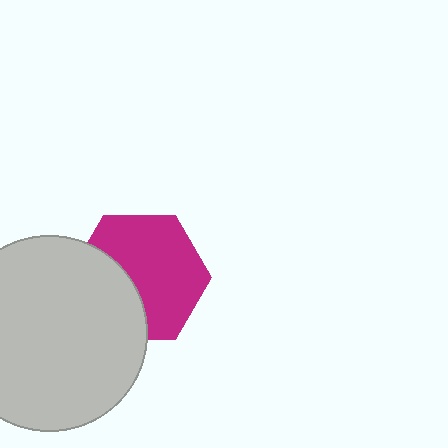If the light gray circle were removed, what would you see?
You would see the complete magenta hexagon.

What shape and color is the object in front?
The object in front is a light gray circle.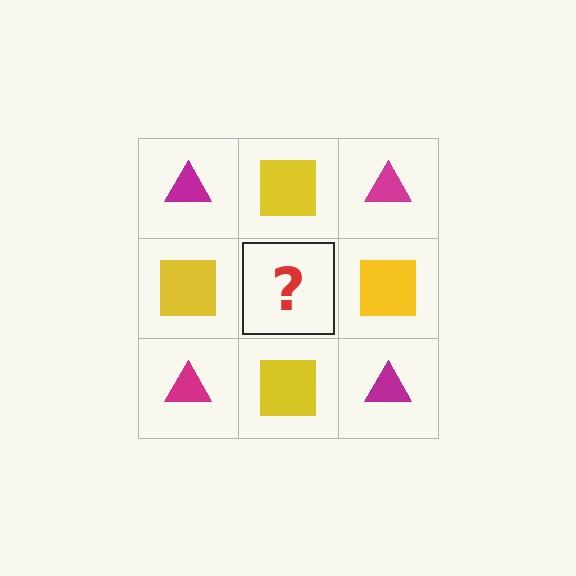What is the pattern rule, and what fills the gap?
The rule is that it alternates magenta triangle and yellow square in a checkerboard pattern. The gap should be filled with a magenta triangle.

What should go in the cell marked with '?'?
The missing cell should contain a magenta triangle.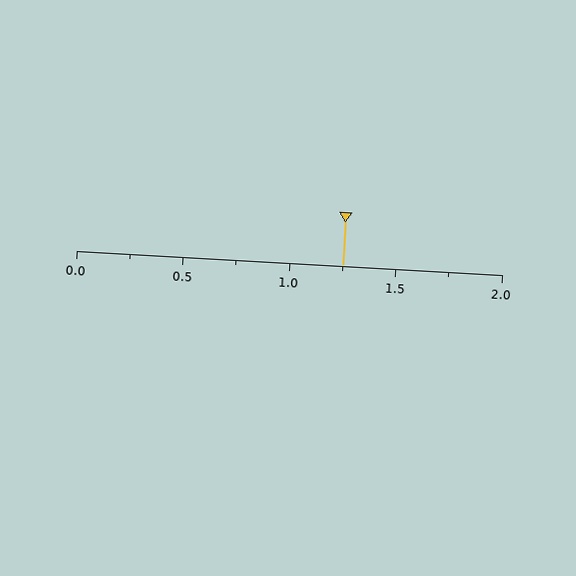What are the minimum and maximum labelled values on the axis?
The axis runs from 0.0 to 2.0.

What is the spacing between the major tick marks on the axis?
The major ticks are spaced 0.5 apart.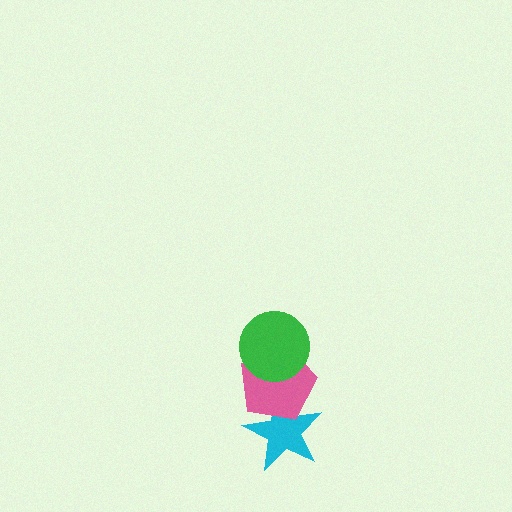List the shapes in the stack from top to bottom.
From top to bottom: the green circle, the pink pentagon, the cyan star.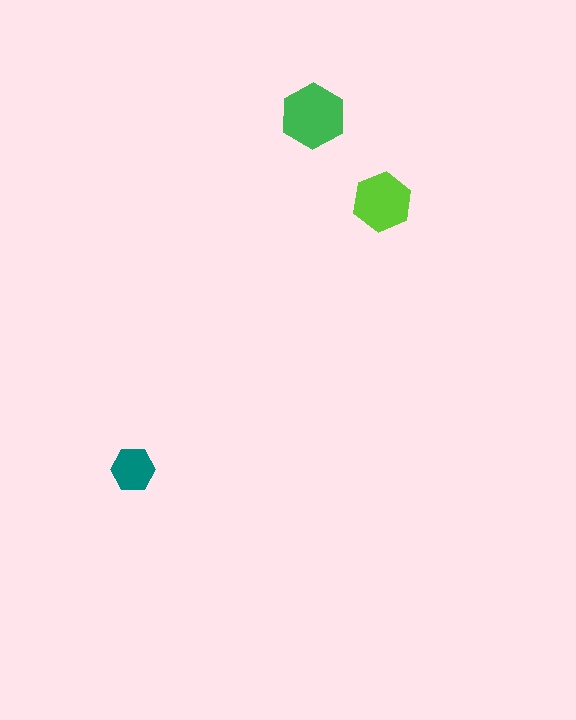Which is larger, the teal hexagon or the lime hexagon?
The lime one.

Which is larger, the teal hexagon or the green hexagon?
The green one.